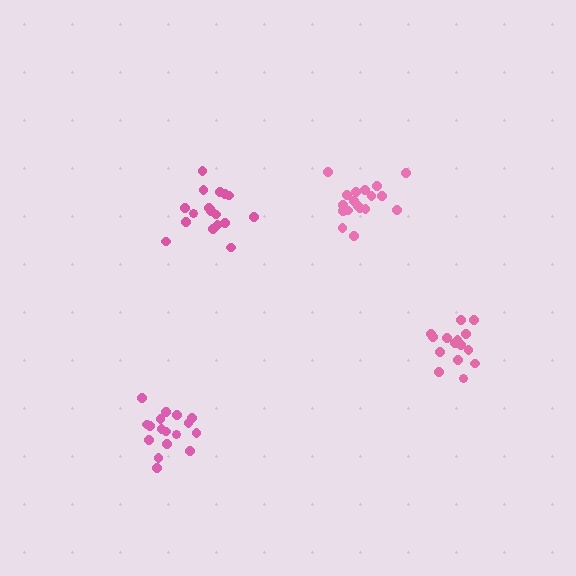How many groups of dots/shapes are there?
There are 4 groups.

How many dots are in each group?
Group 1: 18 dots, Group 2: 17 dots, Group 3: 15 dots, Group 4: 18 dots (68 total).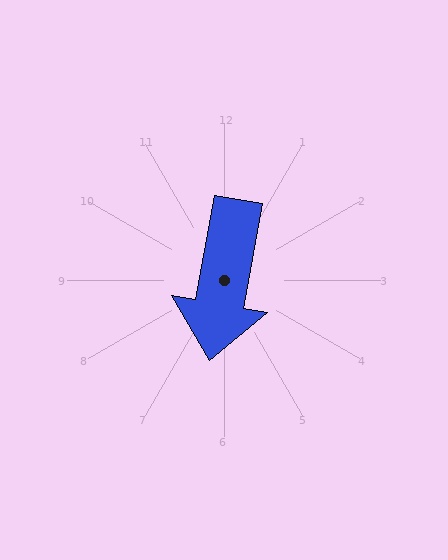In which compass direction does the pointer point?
South.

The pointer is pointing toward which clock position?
Roughly 6 o'clock.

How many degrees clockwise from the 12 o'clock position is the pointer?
Approximately 190 degrees.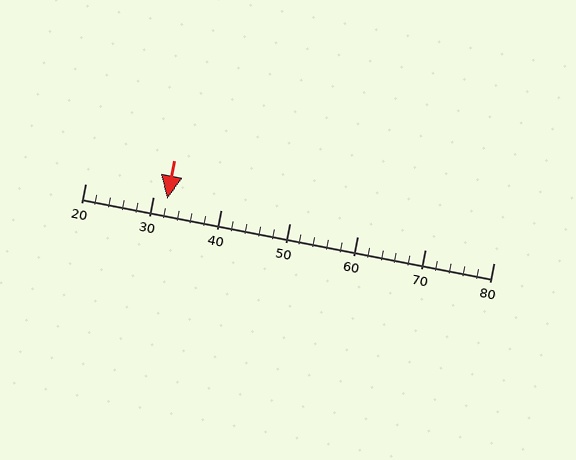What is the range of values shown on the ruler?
The ruler shows values from 20 to 80.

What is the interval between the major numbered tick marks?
The major tick marks are spaced 10 units apart.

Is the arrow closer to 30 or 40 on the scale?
The arrow is closer to 30.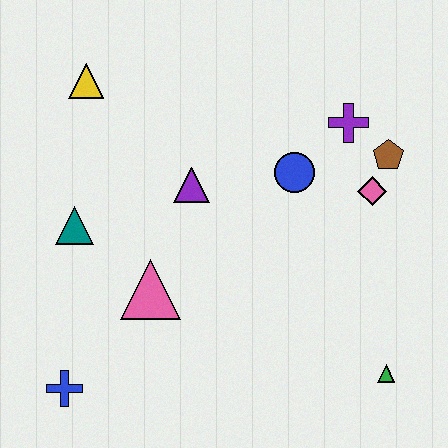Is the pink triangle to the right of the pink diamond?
No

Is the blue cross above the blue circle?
No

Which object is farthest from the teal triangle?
The green triangle is farthest from the teal triangle.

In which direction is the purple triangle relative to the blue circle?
The purple triangle is to the left of the blue circle.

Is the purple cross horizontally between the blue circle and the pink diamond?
Yes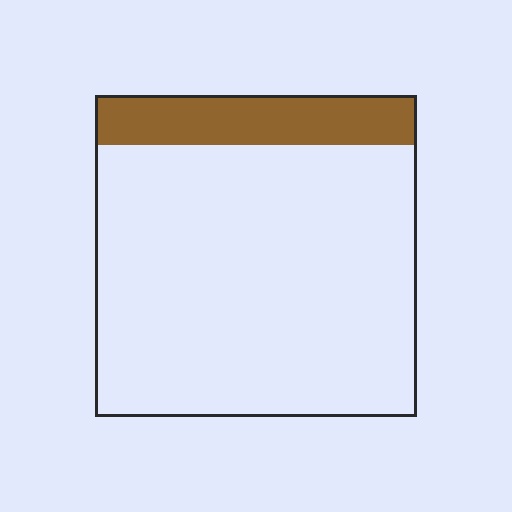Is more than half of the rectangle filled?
No.